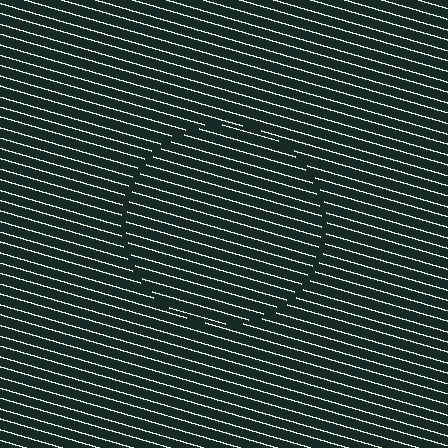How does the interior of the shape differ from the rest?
The interior of the shape contains the same grating, shifted by half a period — the contour is defined by the phase discontinuity where line-ends from the inner and outer gratings abut.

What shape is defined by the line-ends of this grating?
An illusory circle. The interior of the shape contains the same grating, shifted by half a period — the contour is defined by the phase discontinuity where line-ends from the inner and outer gratings abut.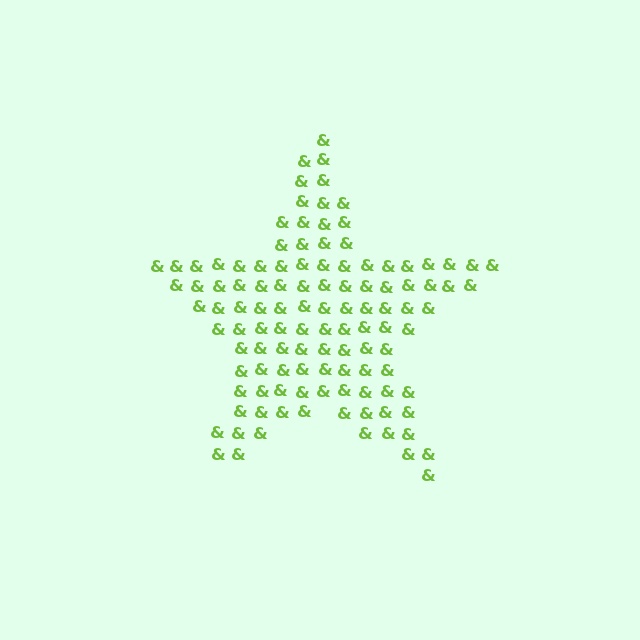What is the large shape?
The large shape is a star.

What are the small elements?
The small elements are ampersands.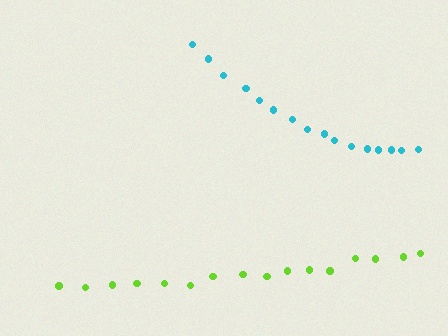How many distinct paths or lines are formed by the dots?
There are 2 distinct paths.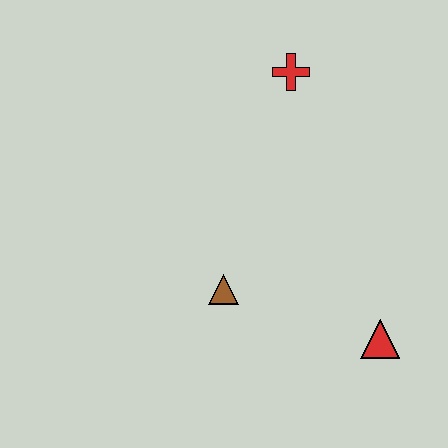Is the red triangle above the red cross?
No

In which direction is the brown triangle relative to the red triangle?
The brown triangle is to the left of the red triangle.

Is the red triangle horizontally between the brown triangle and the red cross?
No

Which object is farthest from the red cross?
The red triangle is farthest from the red cross.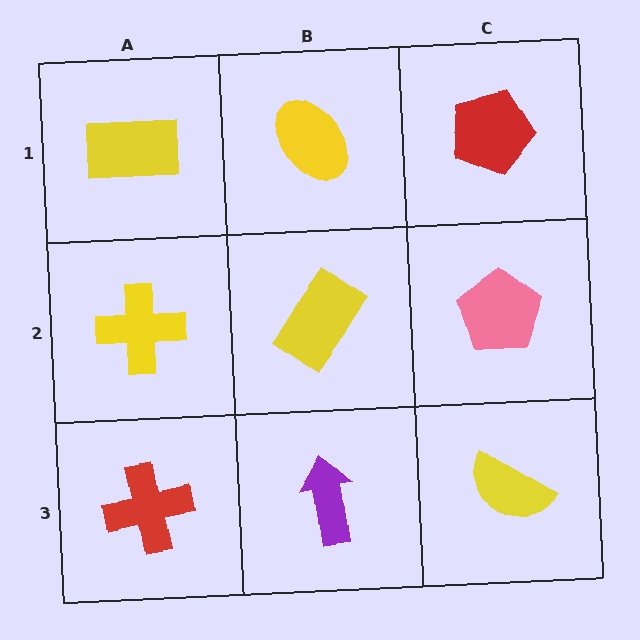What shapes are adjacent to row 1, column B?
A yellow rectangle (row 2, column B), a yellow rectangle (row 1, column A), a red pentagon (row 1, column C).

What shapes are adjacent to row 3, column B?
A yellow rectangle (row 2, column B), a red cross (row 3, column A), a yellow semicircle (row 3, column C).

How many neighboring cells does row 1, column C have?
2.